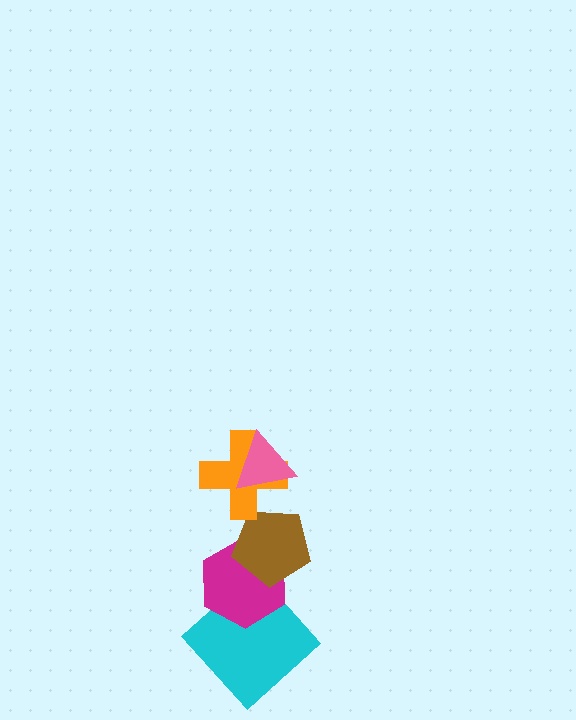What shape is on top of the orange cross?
The pink triangle is on top of the orange cross.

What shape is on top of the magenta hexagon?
The brown pentagon is on top of the magenta hexagon.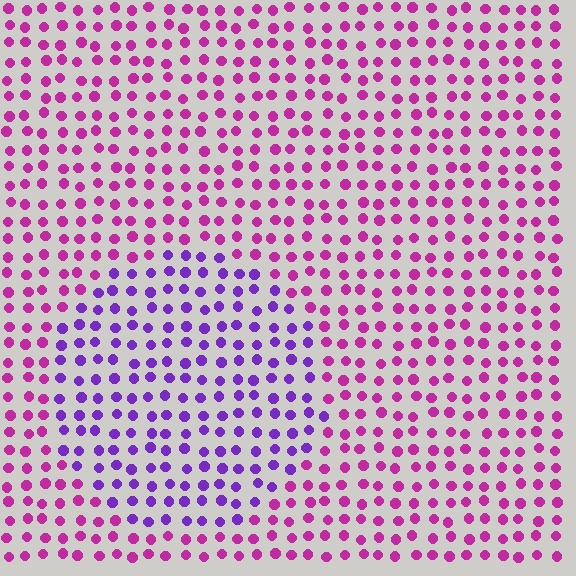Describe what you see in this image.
The image is filled with small magenta elements in a uniform arrangement. A circle-shaped region is visible where the elements are tinted to a slightly different hue, forming a subtle color boundary.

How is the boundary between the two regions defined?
The boundary is defined purely by a slight shift in hue (about 41 degrees). Spacing, size, and orientation are identical on both sides.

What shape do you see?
I see a circle.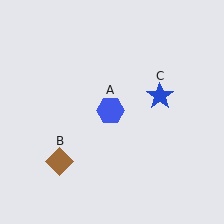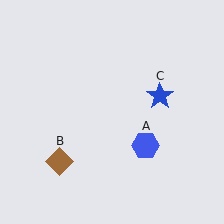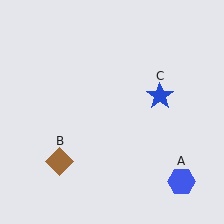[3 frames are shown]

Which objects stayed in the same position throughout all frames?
Brown diamond (object B) and blue star (object C) remained stationary.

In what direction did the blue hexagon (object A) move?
The blue hexagon (object A) moved down and to the right.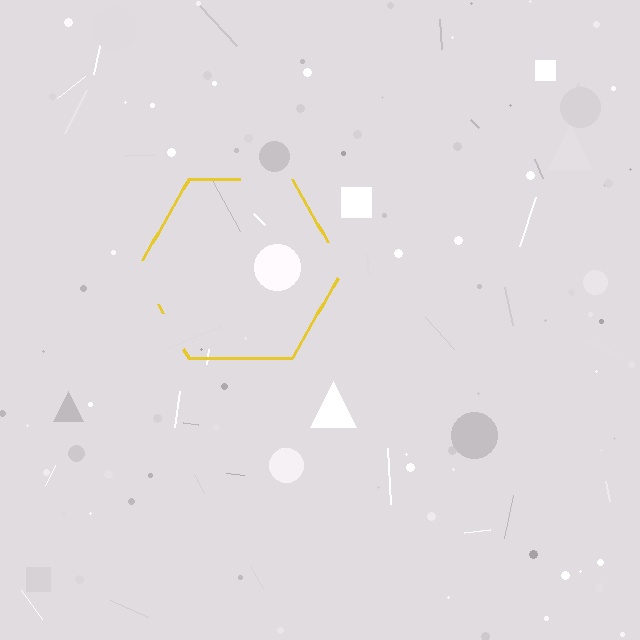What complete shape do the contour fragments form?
The contour fragments form a hexagon.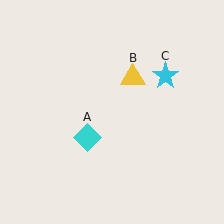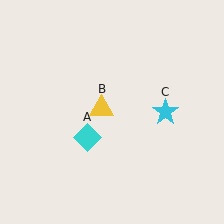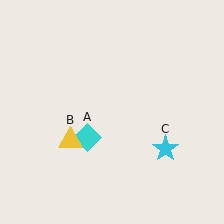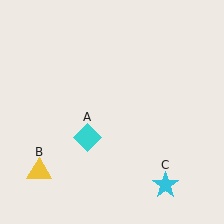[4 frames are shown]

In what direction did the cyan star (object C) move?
The cyan star (object C) moved down.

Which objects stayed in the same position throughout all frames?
Cyan diamond (object A) remained stationary.